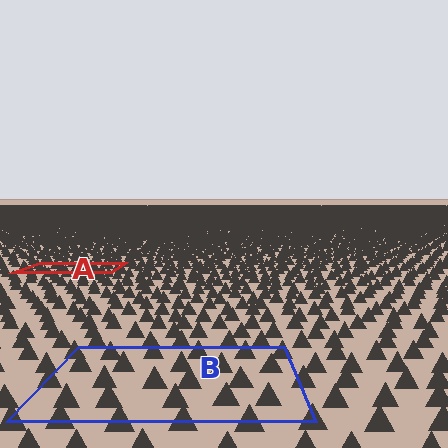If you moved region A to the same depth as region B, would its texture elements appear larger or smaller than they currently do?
They would appear larger. At a closer depth, the same texture elements are projected at a bigger on-screen size.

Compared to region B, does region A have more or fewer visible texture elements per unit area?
Region A has more texture elements per unit area — they are packed more densely because it is farther away.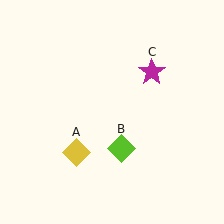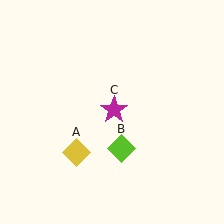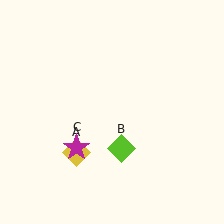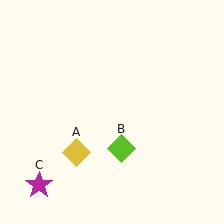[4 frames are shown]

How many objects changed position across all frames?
1 object changed position: magenta star (object C).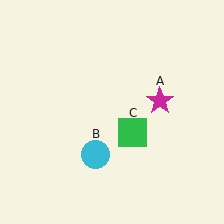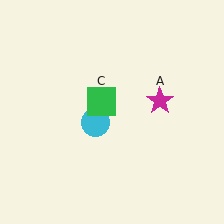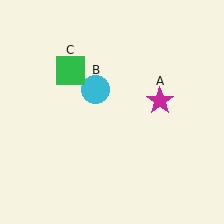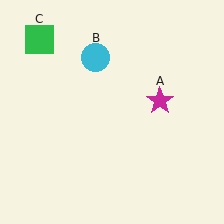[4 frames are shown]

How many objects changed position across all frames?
2 objects changed position: cyan circle (object B), green square (object C).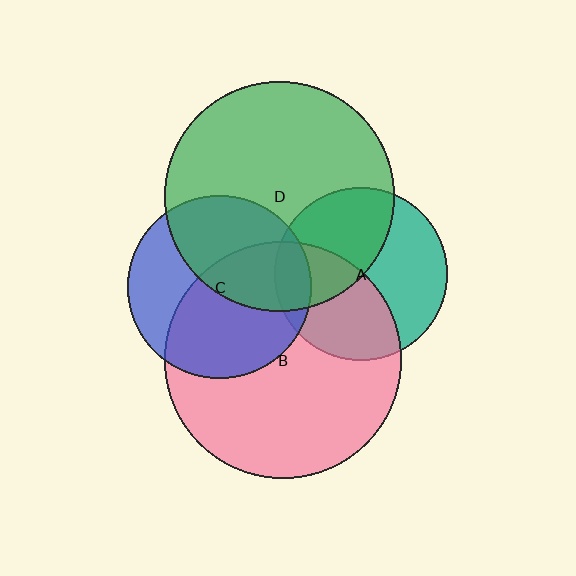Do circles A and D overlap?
Yes.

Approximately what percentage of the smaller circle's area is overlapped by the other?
Approximately 45%.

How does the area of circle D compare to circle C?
Approximately 1.6 times.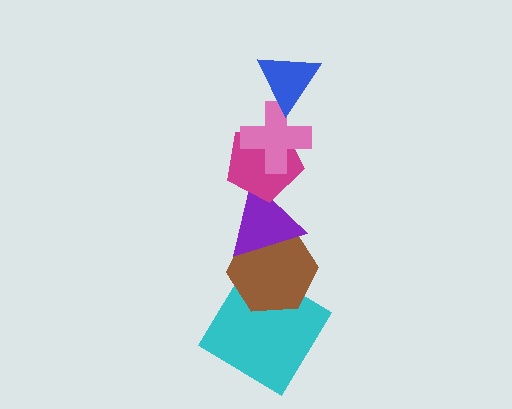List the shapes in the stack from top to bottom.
From top to bottom: the blue triangle, the pink cross, the magenta pentagon, the purple triangle, the brown hexagon, the cyan diamond.